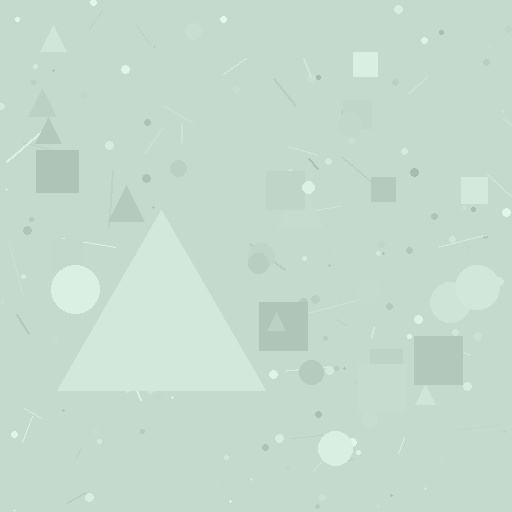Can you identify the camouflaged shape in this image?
The camouflaged shape is a triangle.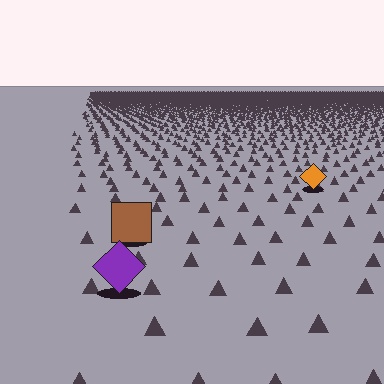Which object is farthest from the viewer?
The orange diamond is farthest from the viewer. It appears smaller and the ground texture around it is denser.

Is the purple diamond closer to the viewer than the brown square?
Yes. The purple diamond is closer — you can tell from the texture gradient: the ground texture is coarser near it.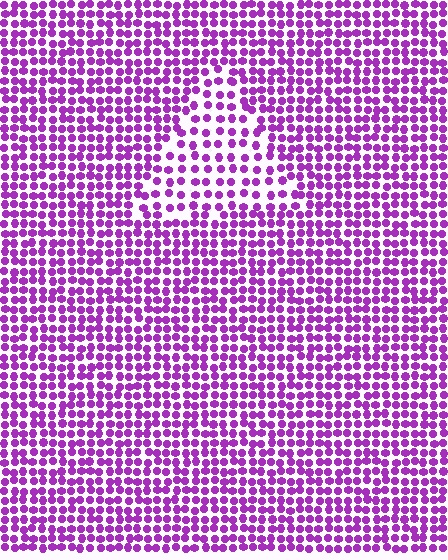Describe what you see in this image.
The image contains small purple elements arranged at two different densities. A triangle-shaped region is visible where the elements are less densely packed than the surrounding area.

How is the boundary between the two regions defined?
The boundary is defined by a change in element density (approximately 1.7x ratio). All elements are the same color, size, and shape.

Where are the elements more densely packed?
The elements are more densely packed outside the triangle boundary.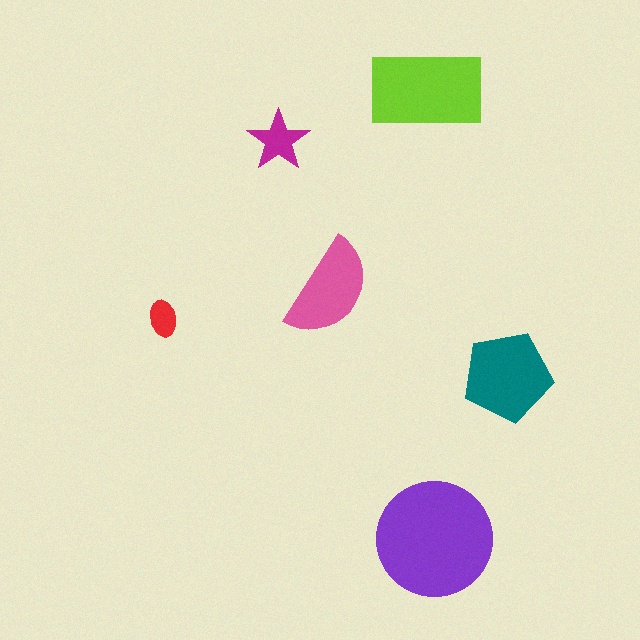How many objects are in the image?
There are 6 objects in the image.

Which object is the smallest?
The red ellipse.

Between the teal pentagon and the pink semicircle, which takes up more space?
The teal pentagon.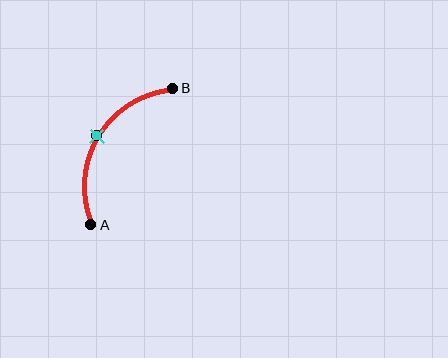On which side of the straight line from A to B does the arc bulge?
The arc bulges to the left of the straight line connecting A and B.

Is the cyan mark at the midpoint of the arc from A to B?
Yes. The cyan mark lies on the arc at equal arc-length from both A and B — it is the arc midpoint.